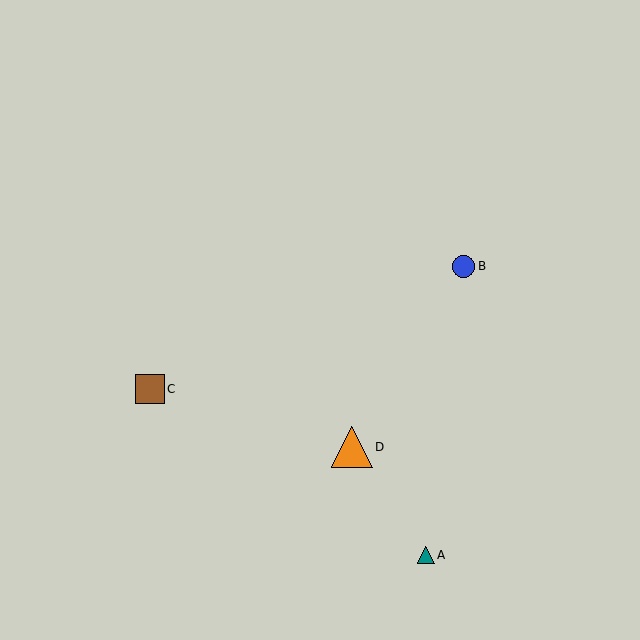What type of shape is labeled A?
Shape A is a teal triangle.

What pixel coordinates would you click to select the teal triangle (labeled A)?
Click at (426, 555) to select the teal triangle A.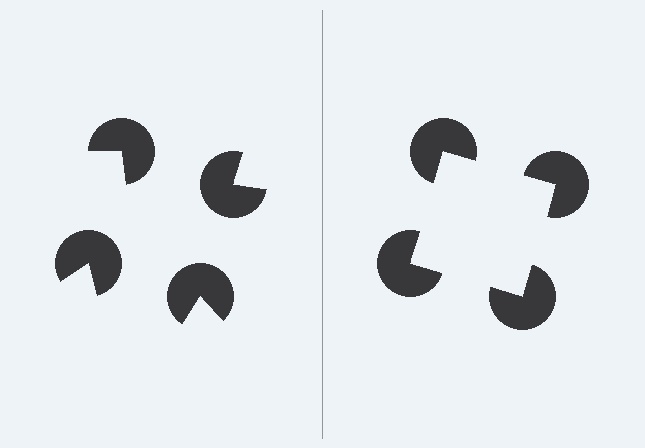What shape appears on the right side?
An illusory square.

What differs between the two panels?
The pac-man discs are positioned identically on both sides; only the wedge orientations differ. On the right they align to a square; on the left they are misaligned.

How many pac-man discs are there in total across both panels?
8 — 4 on each side.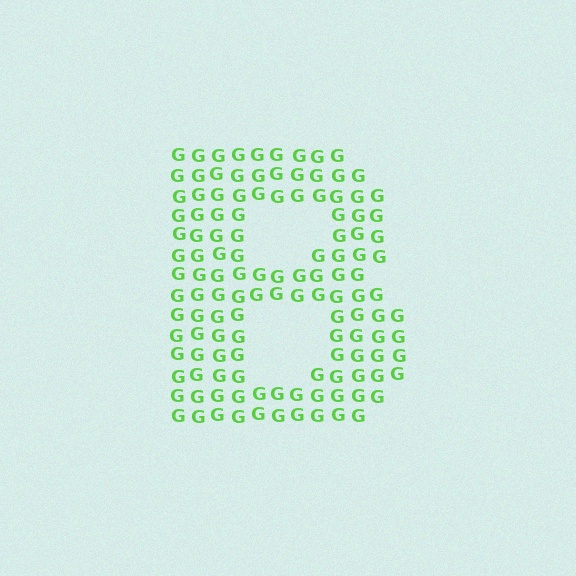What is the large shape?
The large shape is the letter B.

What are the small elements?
The small elements are letter G's.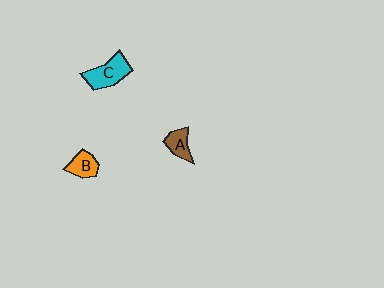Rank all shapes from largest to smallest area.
From largest to smallest: C (cyan), B (orange), A (brown).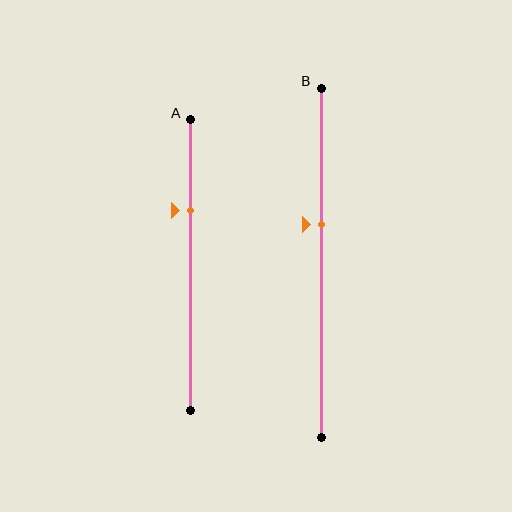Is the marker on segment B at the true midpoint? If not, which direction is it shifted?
No, the marker on segment B is shifted upward by about 11% of the segment length.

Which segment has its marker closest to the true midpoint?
Segment B has its marker closest to the true midpoint.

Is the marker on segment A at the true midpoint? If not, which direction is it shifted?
No, the marker on segment A is shifted upward by about 19% of the segment length.